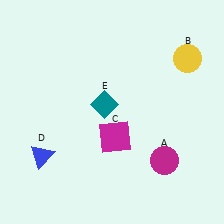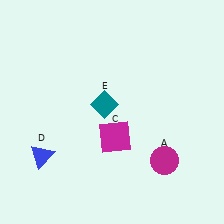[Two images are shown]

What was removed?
The yellow circle (B) was removed in Image 2.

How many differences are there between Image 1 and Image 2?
There is 1 difference between the two images.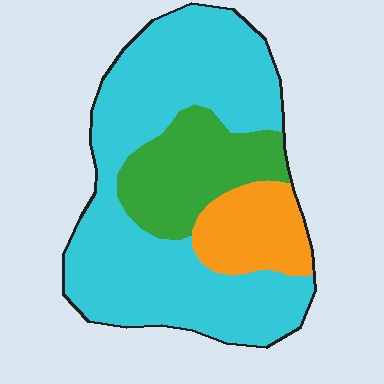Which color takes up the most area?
Cyan, at roughly 65%.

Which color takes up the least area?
Orange, at roughly 15%.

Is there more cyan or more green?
Cyan.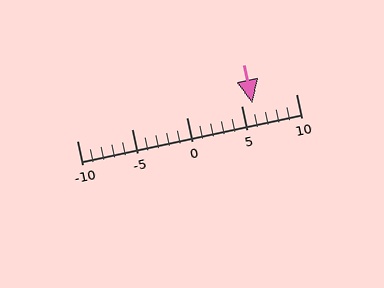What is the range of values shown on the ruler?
The ruler shows values from -10 to 10.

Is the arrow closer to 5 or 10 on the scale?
The arrow is closer to 5.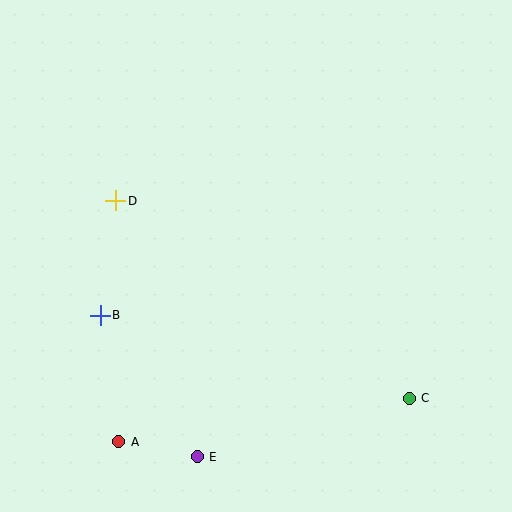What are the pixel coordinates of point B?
Point B is at (100, 315).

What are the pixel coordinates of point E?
Point E is at (197, 457).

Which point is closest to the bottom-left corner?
Point A is closest to the bottom-left corner.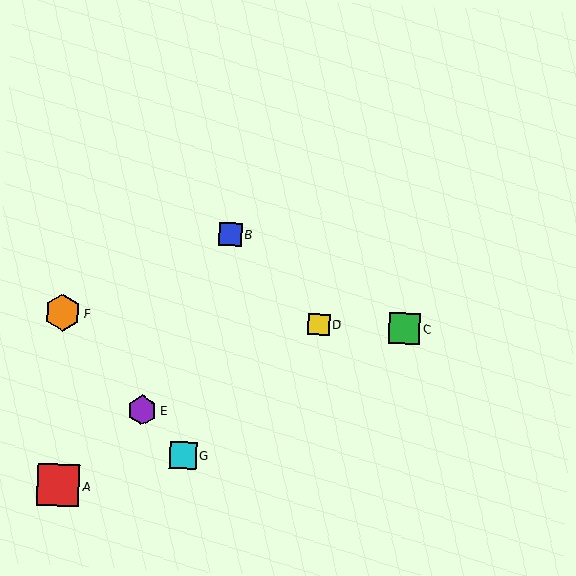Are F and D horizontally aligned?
Yes, both are at y≈313.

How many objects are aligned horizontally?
3 objects (C, D, F) are aligned horizontally.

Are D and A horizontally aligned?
No, D is at y≈325 and A is at y≈485.